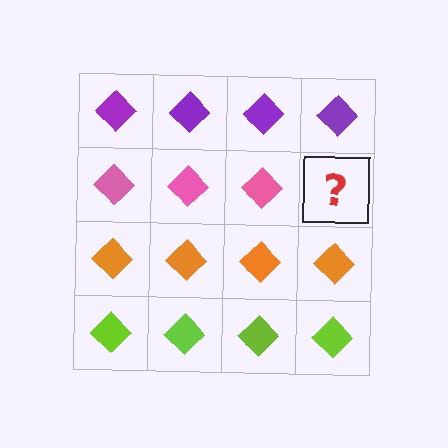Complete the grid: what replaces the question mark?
The question mark should be replaced with a pink diamond.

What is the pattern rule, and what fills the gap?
The rule is that each row has a consistent color. The gap should be filled with a pink diamond.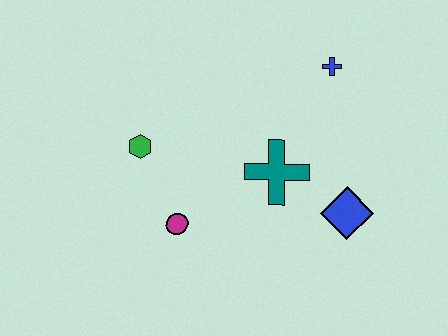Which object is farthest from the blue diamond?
The green hexagon is farthest from the blue diamond.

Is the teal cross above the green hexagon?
No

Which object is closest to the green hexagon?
The magenta circle is closest to the green hexagon.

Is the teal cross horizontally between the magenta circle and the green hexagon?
No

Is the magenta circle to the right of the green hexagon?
Yes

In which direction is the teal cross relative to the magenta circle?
The teal cross is to the right of the magenta circle.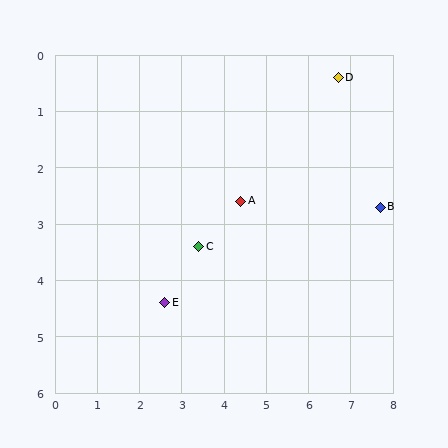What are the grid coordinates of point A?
Point A is at approximately (4.4, 2.6).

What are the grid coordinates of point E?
Point E is at approximately (2.6, 4.4).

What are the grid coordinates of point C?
Point C is at approximately (3.4, 3.4).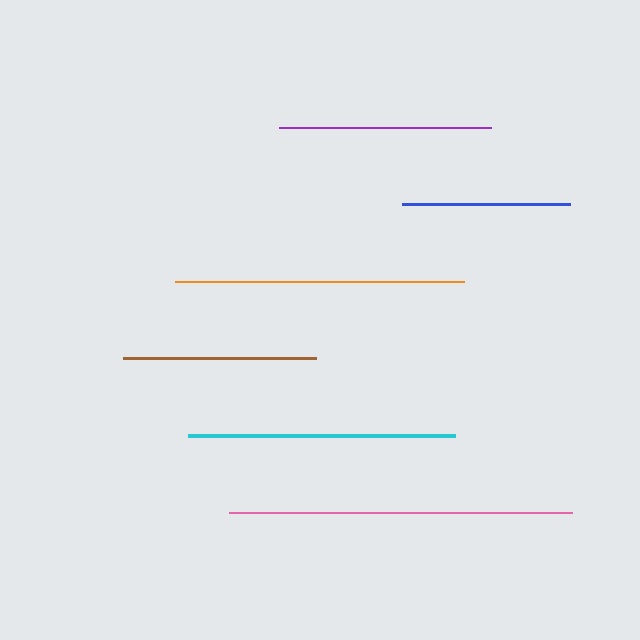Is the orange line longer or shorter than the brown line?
The orange line is longer than the brown line.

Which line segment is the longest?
The pink line is the longest at approximately 343 pixels.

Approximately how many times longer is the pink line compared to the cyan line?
The pink line is approximately 1.3 times the length of the cyan line.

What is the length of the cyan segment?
The cyan segment is approximately 267 pixels long.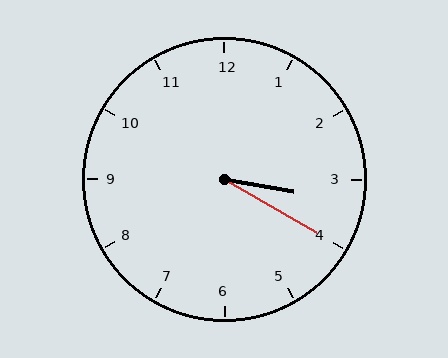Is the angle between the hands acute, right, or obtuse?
It is acute.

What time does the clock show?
3:20.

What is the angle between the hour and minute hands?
Approximately 20 degrees.